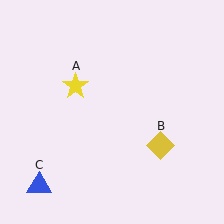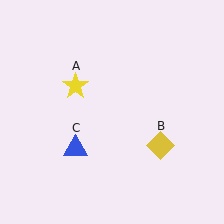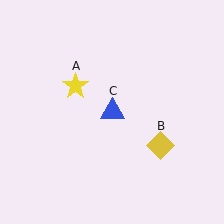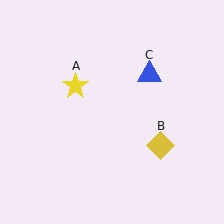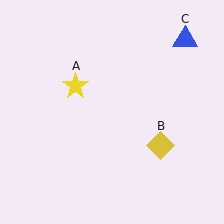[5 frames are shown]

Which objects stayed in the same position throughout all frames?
Yellow star (object A) and yellow diamond (object B) remained stationary.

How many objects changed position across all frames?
1 object changed position: blue triangle (object C).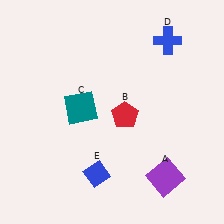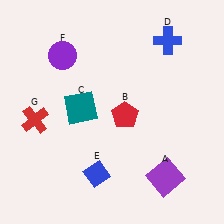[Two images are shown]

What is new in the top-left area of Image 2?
A purple circle (F) was added in the top-left area of Image 2.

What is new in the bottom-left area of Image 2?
A red cross (G) was added in the bottom-left area of Image 2.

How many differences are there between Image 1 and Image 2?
There are 2 differences between the two images.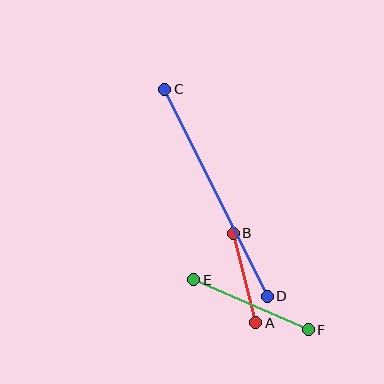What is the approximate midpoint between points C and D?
The midpoint is at approximately (216, 193) pixels.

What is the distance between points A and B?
The distance is approximately 92 pixels.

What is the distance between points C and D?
The distance is approximately 231 pixels.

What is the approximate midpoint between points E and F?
The midpoint is at approximately (251, 305) pixels.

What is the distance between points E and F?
The distance is approximately 125 pixels.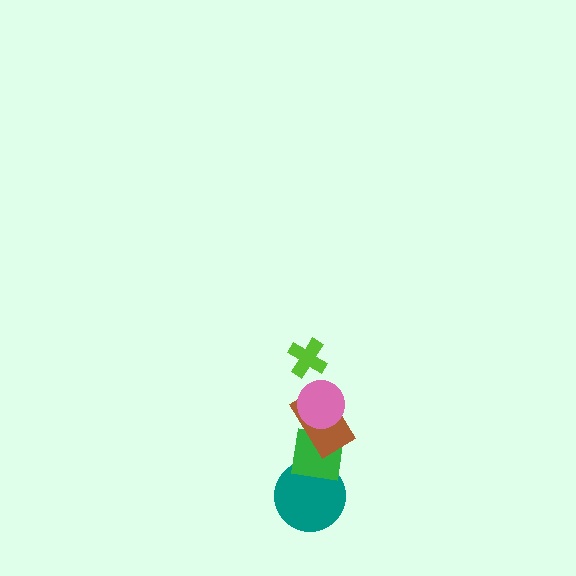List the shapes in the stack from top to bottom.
From top to bottom: the lime cross, the pink circle, the brown rectangle, the green square, the teal circle.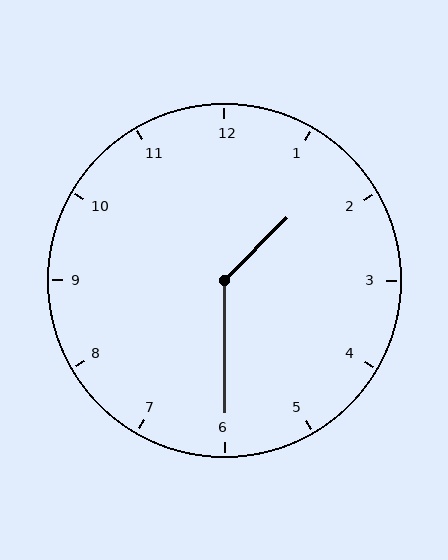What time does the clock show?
1:30.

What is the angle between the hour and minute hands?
Approximately 135 degrees.